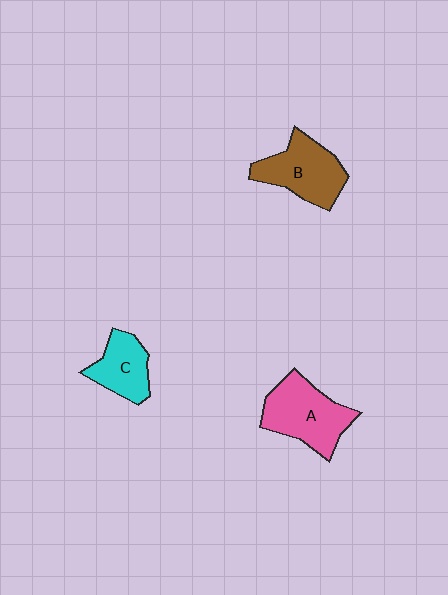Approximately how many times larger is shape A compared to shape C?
Approximately 1.5 times.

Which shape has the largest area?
Shape A (pink).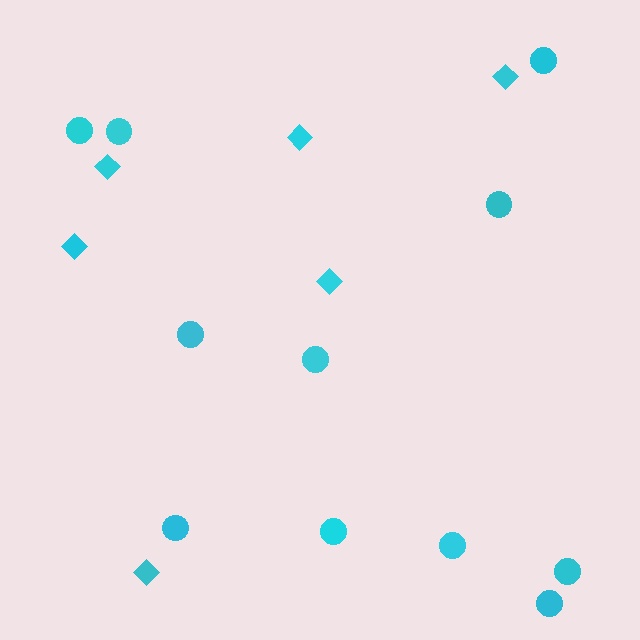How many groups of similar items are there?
There are 2 groups: one group of circles (11) and one group of diamonds (6).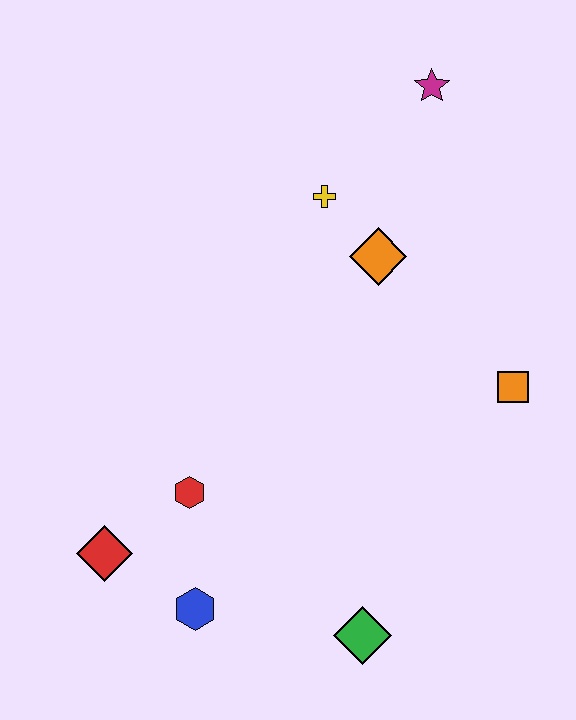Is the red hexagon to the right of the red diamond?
Yes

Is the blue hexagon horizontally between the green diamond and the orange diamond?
No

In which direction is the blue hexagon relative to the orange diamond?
The blue hexagon is below the orange diamond.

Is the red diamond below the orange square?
Yes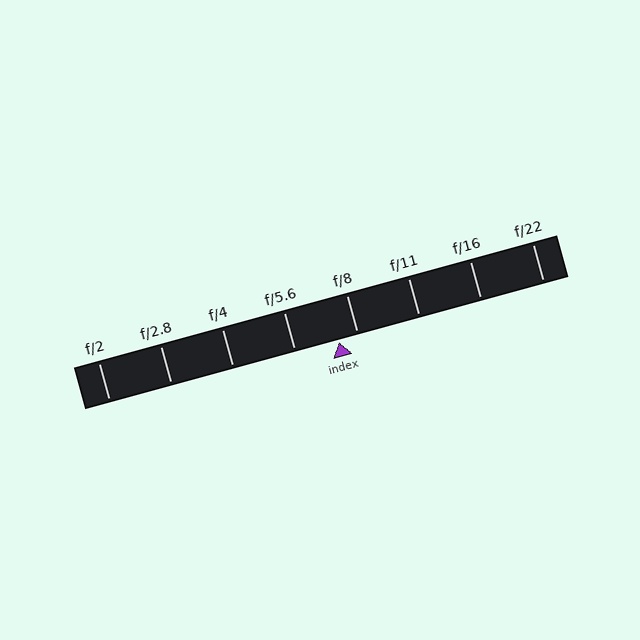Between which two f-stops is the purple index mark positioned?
The index mark is between f/5.6 and f/8.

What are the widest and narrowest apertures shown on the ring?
The widest aperture shown is f/2 and the narrowest is f/22.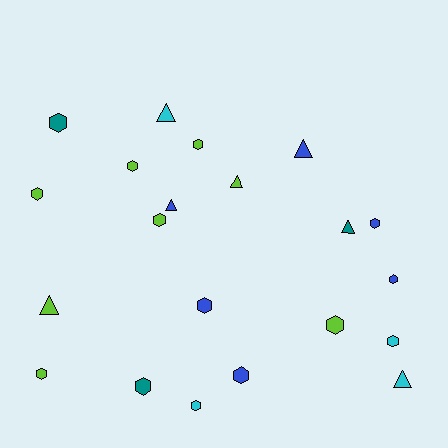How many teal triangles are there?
There is 1 teal triangle.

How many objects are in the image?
There are 21 objects.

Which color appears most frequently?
Lime, with 8 objects.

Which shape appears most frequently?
Hexagon, with 14 objects.